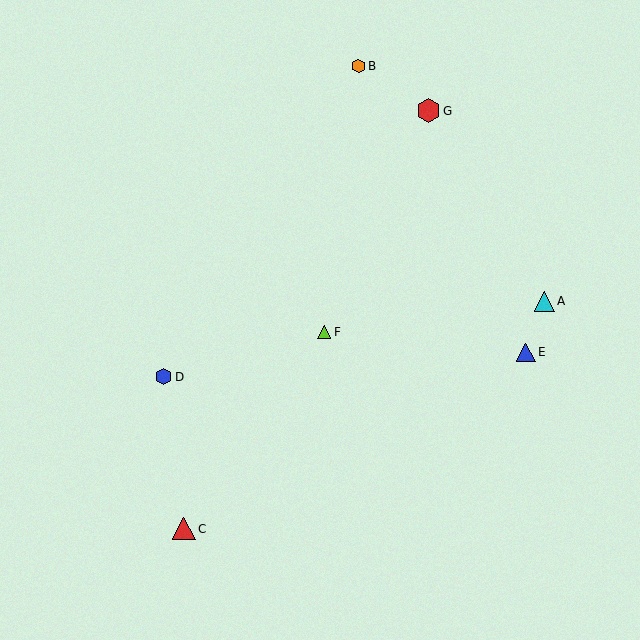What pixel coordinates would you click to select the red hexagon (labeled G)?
Click at (429, 111) to select the red hexagon G.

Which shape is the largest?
The red hexagon (labeled G) is the largest.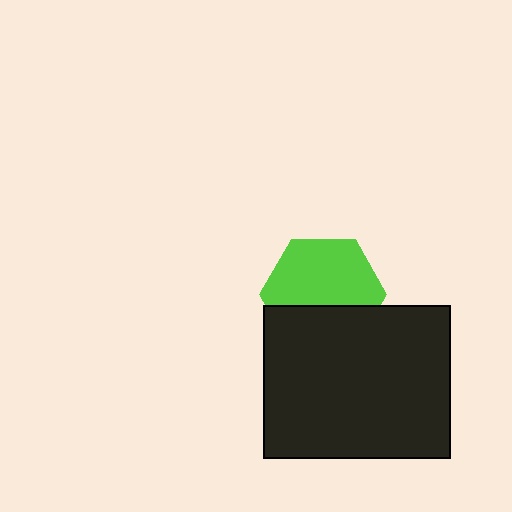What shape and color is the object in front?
The object in front is a black rectangle.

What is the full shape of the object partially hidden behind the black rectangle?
The partially hidden object is a lime hexagon.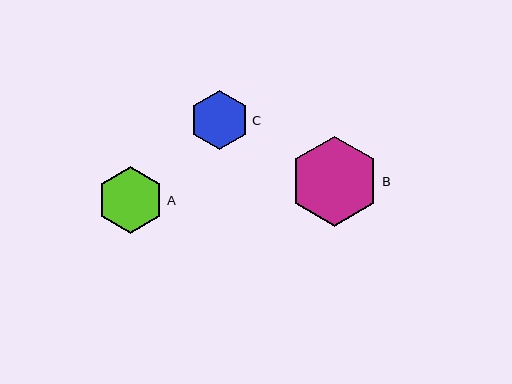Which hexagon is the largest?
Hexagon B is the largest with a size of approximately 90 pixels.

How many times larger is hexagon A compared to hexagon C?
Hexagon A is approximately 1.1 times the size of hexagon C.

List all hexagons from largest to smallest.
From largest to smallest: B, A, C.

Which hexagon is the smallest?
Hexagon C is the smallest with a size of approximately 59 pixels.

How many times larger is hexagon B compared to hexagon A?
Hexagon B is approximately 1.3 times the size of hexagon A.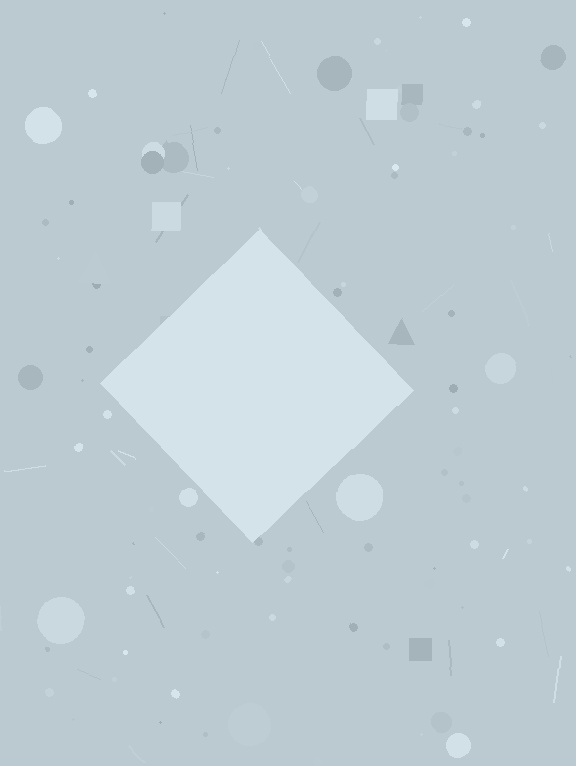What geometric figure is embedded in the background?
A diamond is embedded in the background.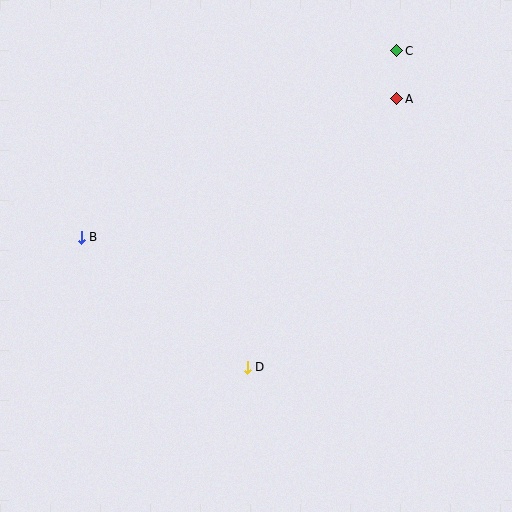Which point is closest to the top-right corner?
Point C is closest to the top-right corner.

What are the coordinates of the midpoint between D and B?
The midpoint between D and B is at (164, 302).